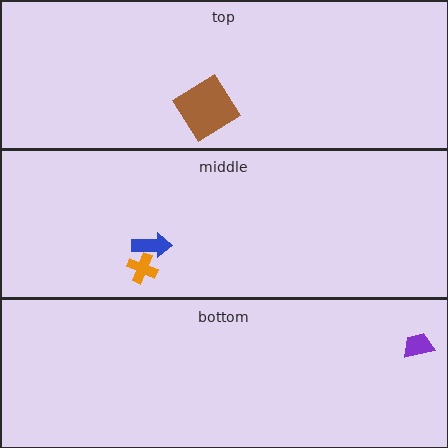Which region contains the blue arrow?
The middle region.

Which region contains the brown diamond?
The top region.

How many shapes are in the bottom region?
1.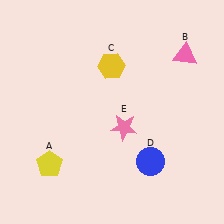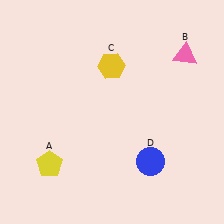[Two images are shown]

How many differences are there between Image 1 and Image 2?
There is 1 difference between the two images.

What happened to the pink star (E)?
The pink star (E) was removed in Image 2. It was in the bottom-right area of Image 1.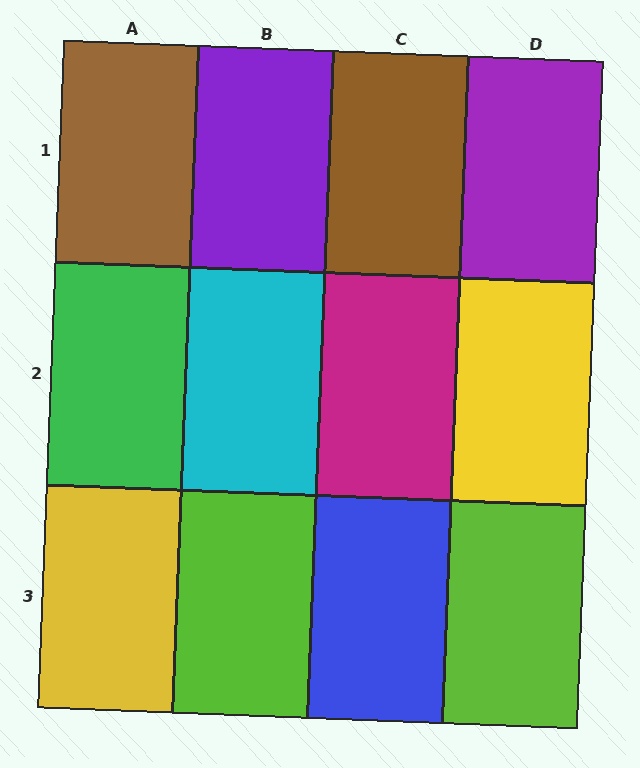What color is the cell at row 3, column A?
Yellow.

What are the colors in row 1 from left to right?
Brown, purple, brown, purple.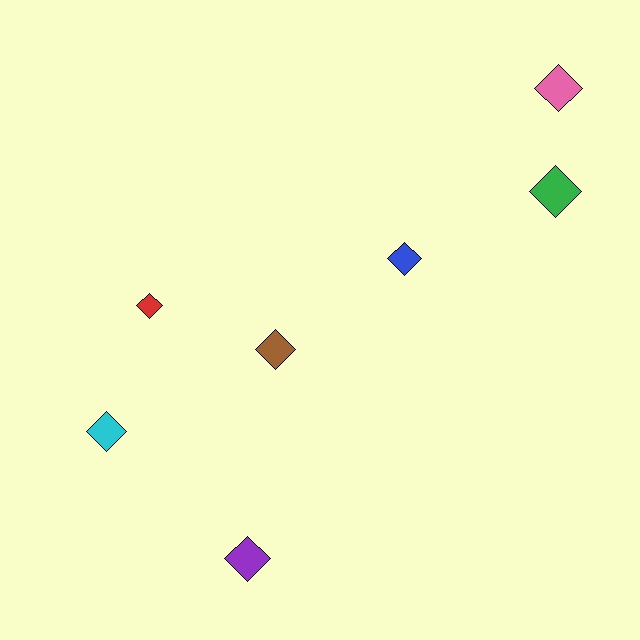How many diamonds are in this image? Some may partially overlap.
There are 7 diamonds.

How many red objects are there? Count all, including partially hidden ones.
There is 1 red object.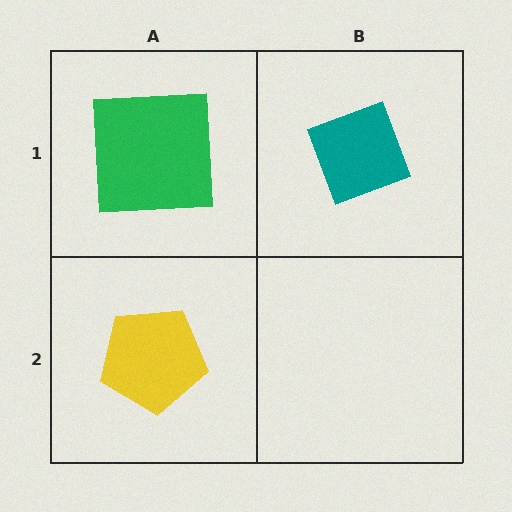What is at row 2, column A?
A yellow pentagon.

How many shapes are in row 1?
2 shapes.